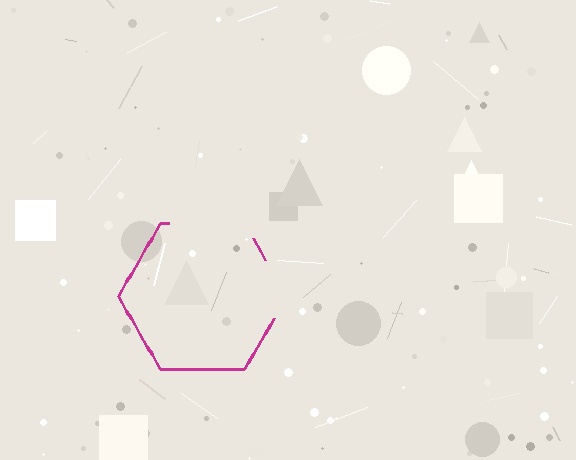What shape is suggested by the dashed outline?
The dashed outline suggests a hexagon.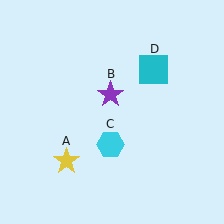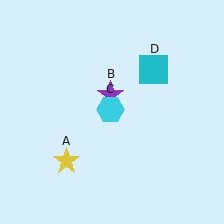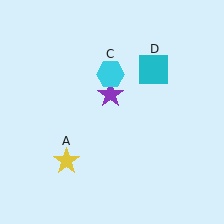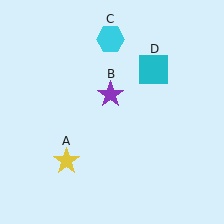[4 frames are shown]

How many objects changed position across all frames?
1 object changed position: cyan hexagon (object C).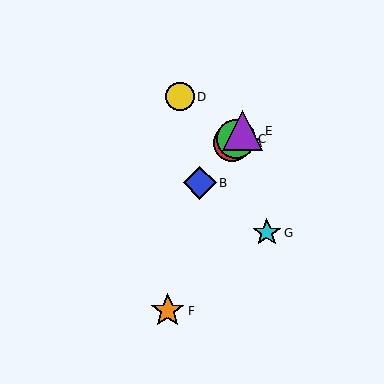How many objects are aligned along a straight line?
4 objects (A, B, C, E) are aligned along a straight line.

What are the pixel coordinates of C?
Object C is at (236, 139).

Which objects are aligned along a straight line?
Objects A, B, C, E are aligned along a straight line.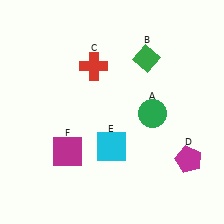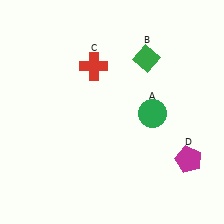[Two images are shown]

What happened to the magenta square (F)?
The magenta square (F) was removed in Image 2. It was in the bottom-left area of Image 1.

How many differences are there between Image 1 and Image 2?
There are 2 differences between the two images.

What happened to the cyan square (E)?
The cyan square (E) was removed in Image 2. It was in the bottom-left area of Image 1.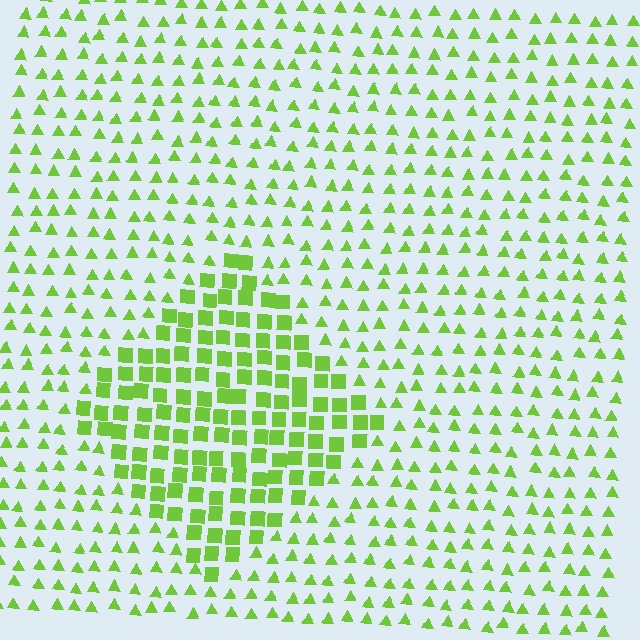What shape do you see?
I see a diamond.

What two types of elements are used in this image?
The image uses squares inside the diamond region and triangles outside it.